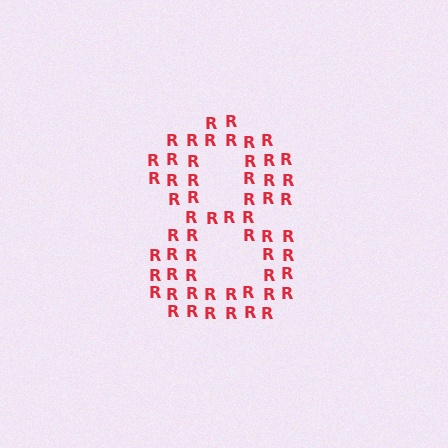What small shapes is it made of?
It is made of small letter R's.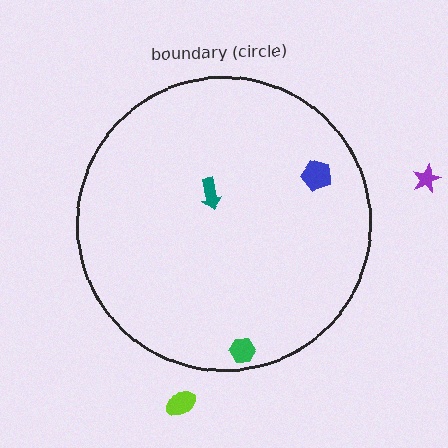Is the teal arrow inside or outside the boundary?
Inside.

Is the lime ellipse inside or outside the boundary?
Outside.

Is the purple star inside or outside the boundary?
Outside.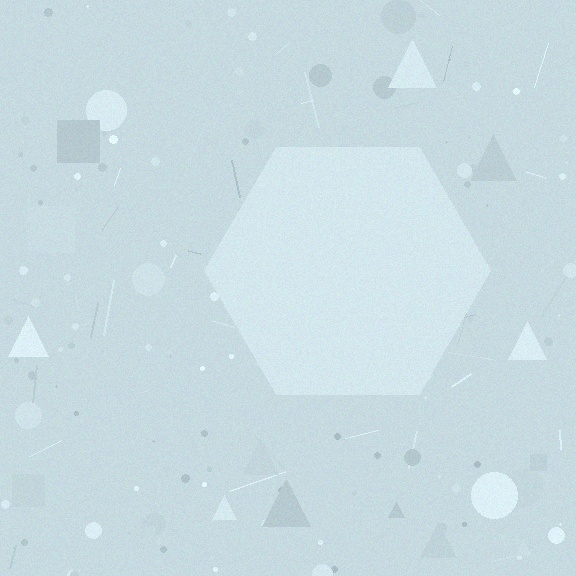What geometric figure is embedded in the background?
A hexagon is embedded in the background.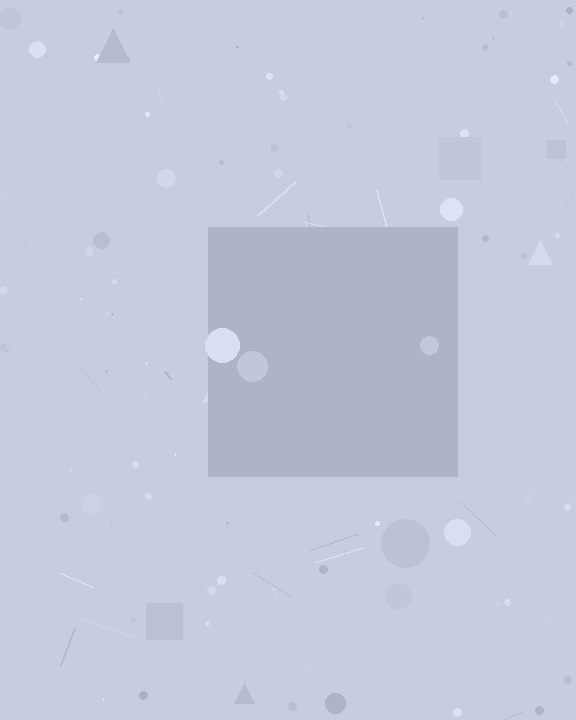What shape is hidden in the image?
A square is hidden in the image.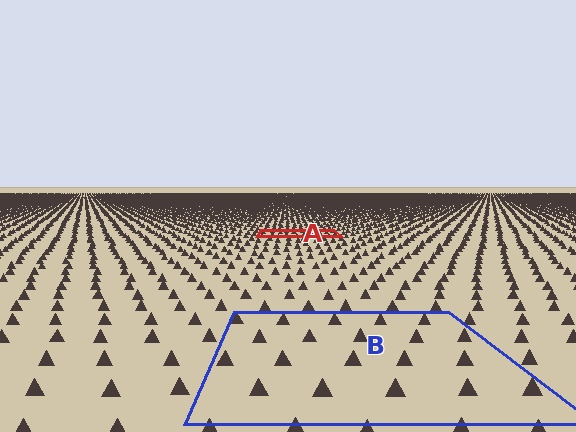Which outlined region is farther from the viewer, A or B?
Region A is farther from the viewer — the texture elements inside it appear smaller and more densely packed.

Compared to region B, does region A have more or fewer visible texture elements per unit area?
Region A has more texture elements per unit area — they are packed more densely because it is farther away.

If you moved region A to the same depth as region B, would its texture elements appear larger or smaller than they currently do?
They would appear larger. At a closer depth, the same texture elements are projected at a bigger on-screen size.